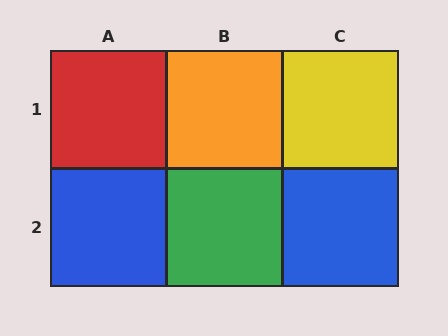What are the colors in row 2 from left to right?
Blue, green, blue.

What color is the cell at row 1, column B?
Orange.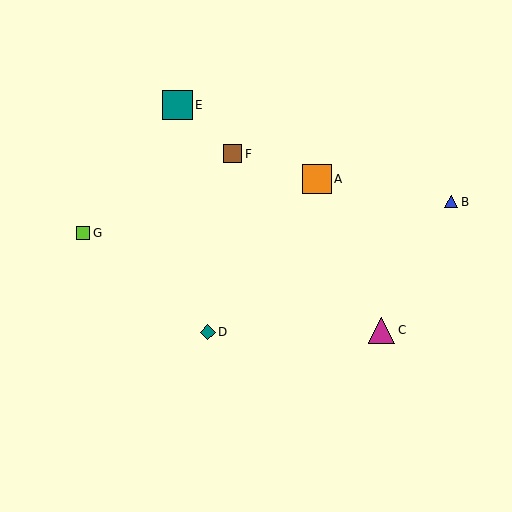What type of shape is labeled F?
Shape F is a brown square.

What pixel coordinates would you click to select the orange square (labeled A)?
Click at (317, 179) to select the orange square A.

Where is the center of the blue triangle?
The center of the blue triangle is at (451, 202).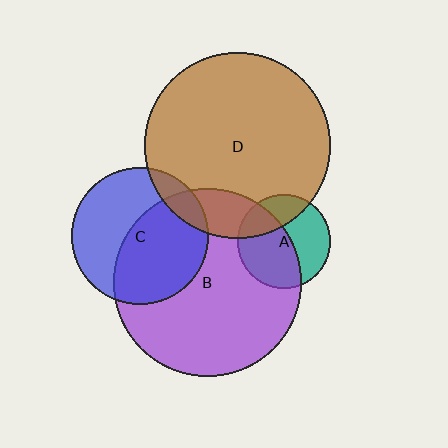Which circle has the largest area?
Circle B (purple).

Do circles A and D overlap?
Yes.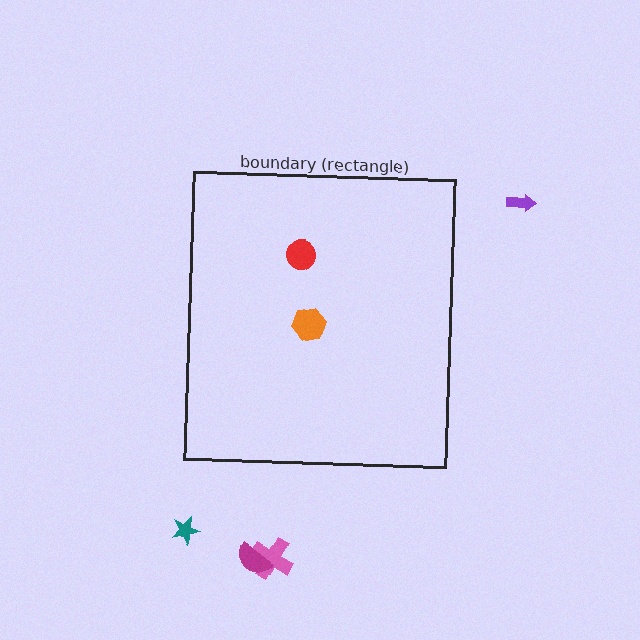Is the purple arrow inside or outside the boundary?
Outside.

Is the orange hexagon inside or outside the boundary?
Inside.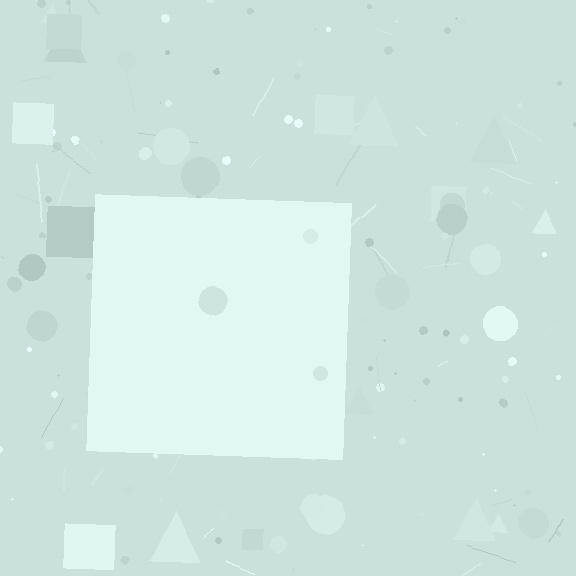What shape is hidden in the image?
A square is hidden in the image.